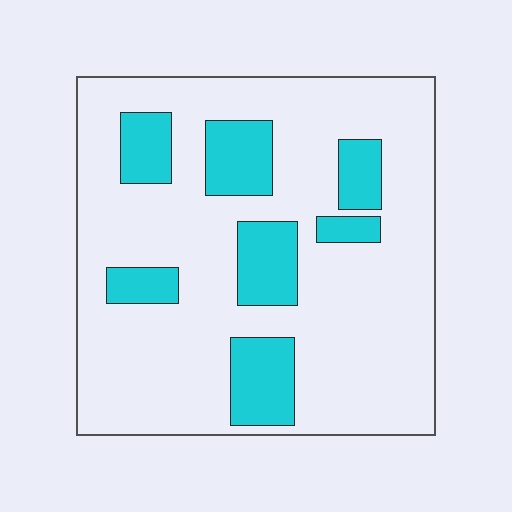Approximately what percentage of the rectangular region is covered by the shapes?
Approximately 20%.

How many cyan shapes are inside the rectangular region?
7.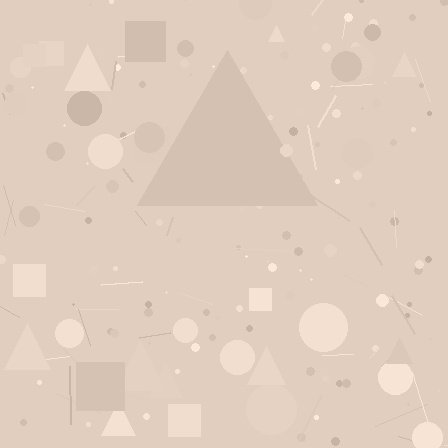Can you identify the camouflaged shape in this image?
The camouflaged shape is a triangle.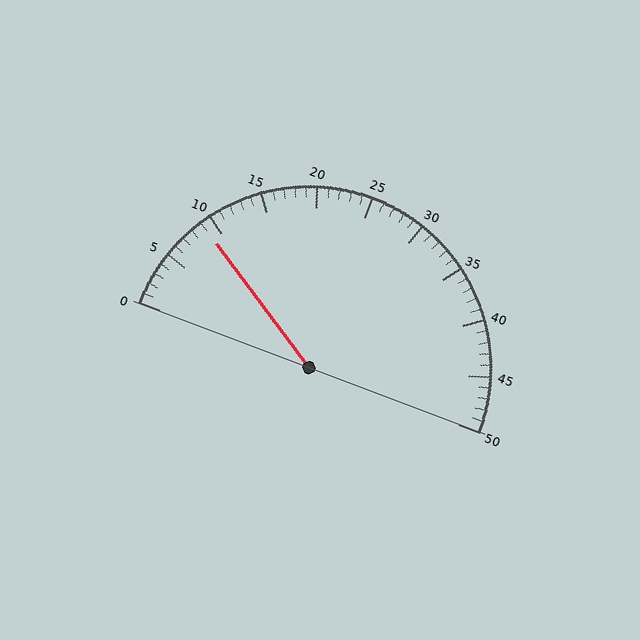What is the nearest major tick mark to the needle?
The nearest major tick mark is 10.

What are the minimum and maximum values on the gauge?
The gauge ranges from 0 to 50.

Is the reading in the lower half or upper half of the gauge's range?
The reading is in the lower half of the range (0 to 50).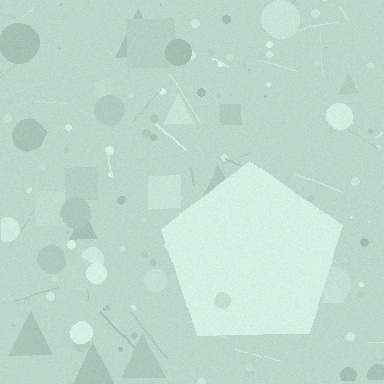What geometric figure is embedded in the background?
A pentagon is embedded in the background.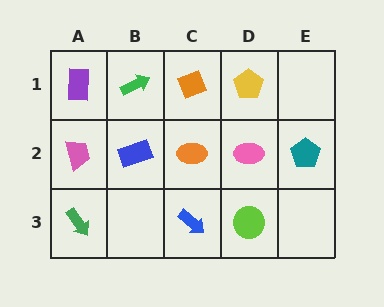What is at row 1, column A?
A purple rectangle.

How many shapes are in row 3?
3 shapes.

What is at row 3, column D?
A lime circle.